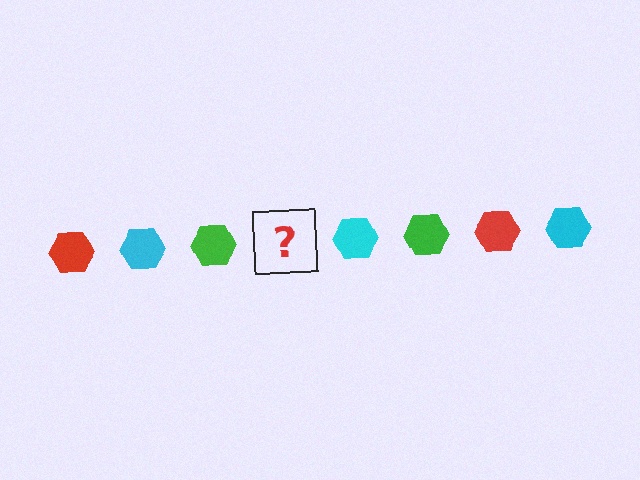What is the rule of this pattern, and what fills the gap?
The rule is that the pattern cycles through red, cyan, green hexagons. The gap should be filled with a red hexagon.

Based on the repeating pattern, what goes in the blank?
The blank should be a red hexagon.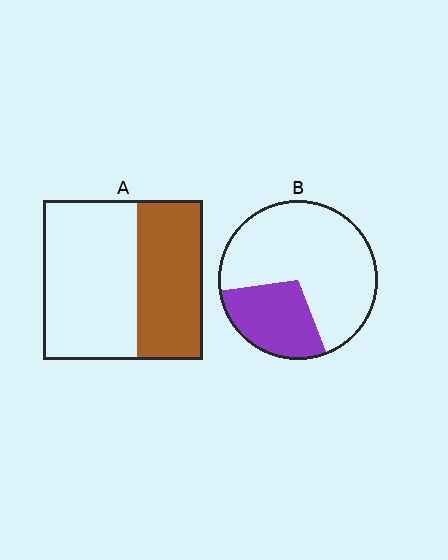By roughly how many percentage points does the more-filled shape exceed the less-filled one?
By roughly 10 percentage points (A over B).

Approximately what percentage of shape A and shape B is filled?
A is approximately 40% and B is approximately 30%.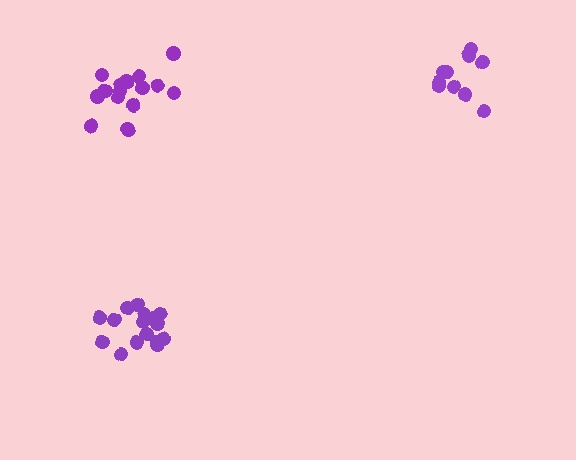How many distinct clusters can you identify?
There are 3 distinct clusters.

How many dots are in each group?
Group 1: 16 dots, Group 2: 16 dots, Group 3: 10 dots (42 total).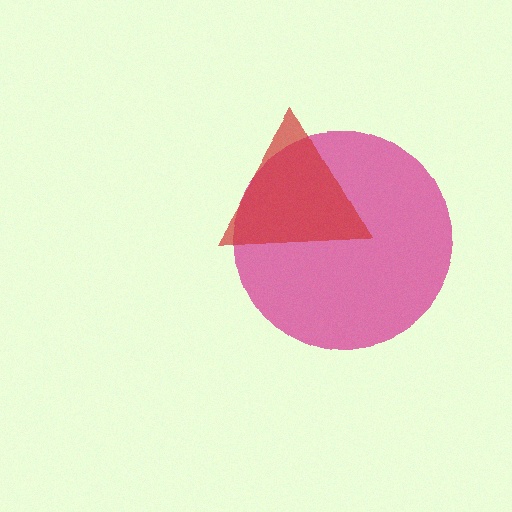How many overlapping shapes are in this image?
There are 2 overlapping shapes in the image.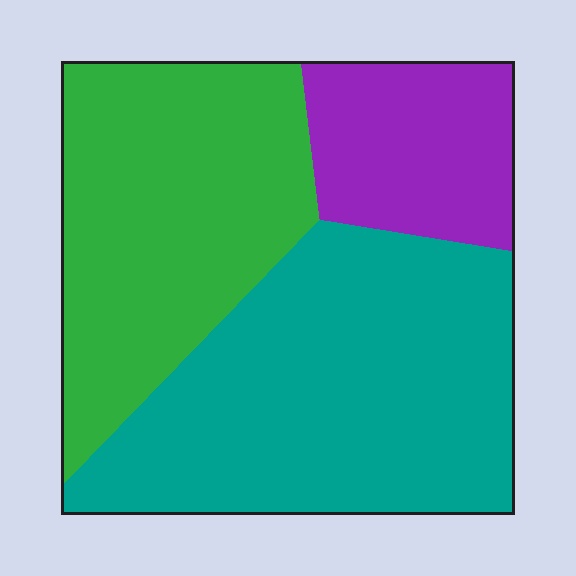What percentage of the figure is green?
Green takes up between a quarter and a half of the figure.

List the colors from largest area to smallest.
From largest to smallest: teal, green, purple.